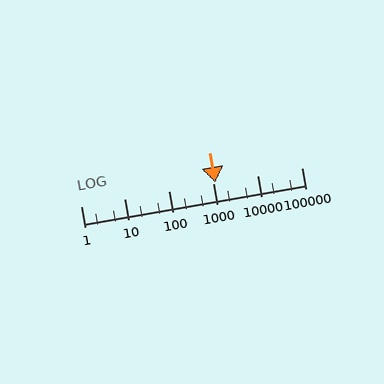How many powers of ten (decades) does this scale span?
The scale spans 5 decades, from 1 to 100000.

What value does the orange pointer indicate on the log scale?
The pointer indicates approximately 1100.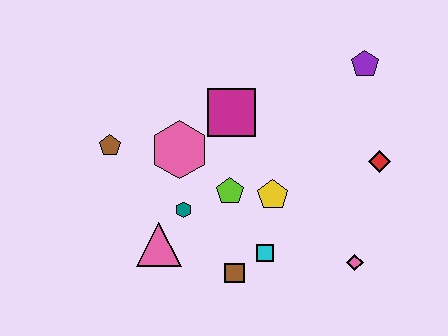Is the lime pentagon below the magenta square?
Yes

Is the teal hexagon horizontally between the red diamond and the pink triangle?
Yes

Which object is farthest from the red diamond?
The brown pentagon is farthest from the red diamond.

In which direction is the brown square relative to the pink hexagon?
The brown square is below the pink hexagon.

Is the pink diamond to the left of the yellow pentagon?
No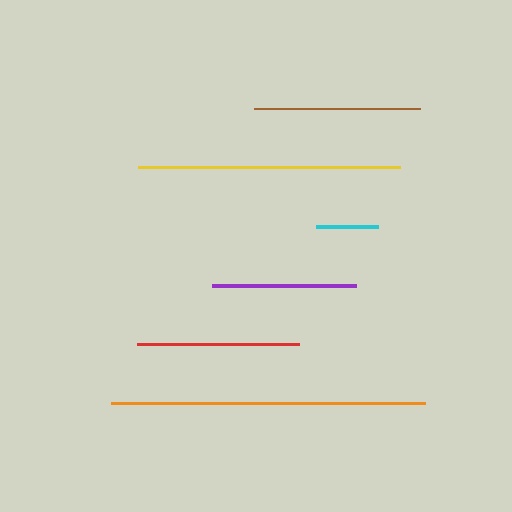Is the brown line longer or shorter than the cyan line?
The brown line is longer than the cyan line.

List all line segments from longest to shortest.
From longest to shortest: orange, yellow, brown, red, purple, cyan.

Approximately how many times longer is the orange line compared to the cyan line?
The orange line is approximately 5.1 times the length of the cyan line.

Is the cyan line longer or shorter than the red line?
The red line is longer than the cyan line.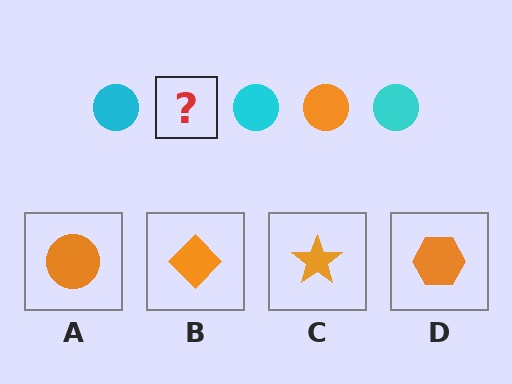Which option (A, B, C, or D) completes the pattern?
A.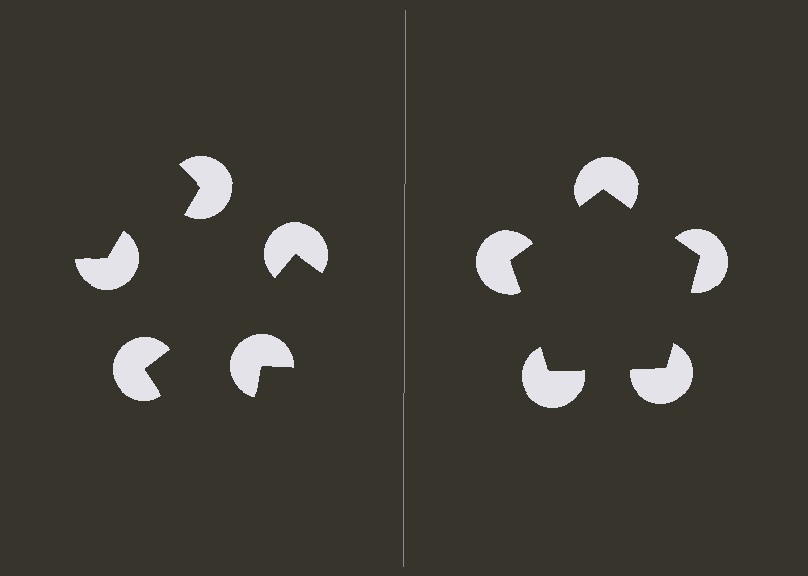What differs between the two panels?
The pac-man discs are positioned identically on both sides; only the wedge orientations differ. On the right they align to a pentagon; on the left they are misaligned.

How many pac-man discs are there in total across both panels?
10 — 5 on each side.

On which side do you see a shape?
An illusory pentagon appears on the right side. On the left side the wedge cuts are rotated, so no coherent shape forms.